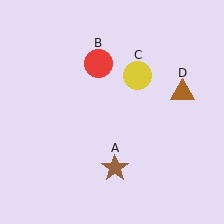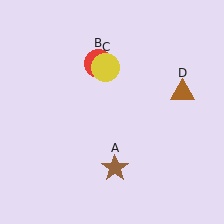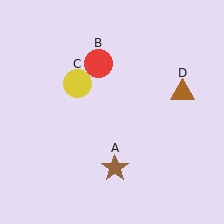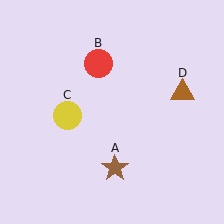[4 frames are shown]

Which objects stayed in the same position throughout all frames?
Brown star (object A) and red circle (object B) and brown triangle (object D) remained stationary.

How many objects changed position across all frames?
1 object changed position: yellow circle (object C).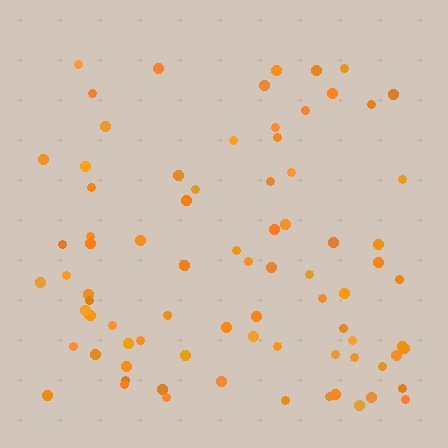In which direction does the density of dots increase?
From top to bottom, with the bottom side densest.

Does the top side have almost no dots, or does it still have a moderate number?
Still a moderate number, just noticeably fewer than the bottom.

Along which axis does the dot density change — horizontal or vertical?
Vertical.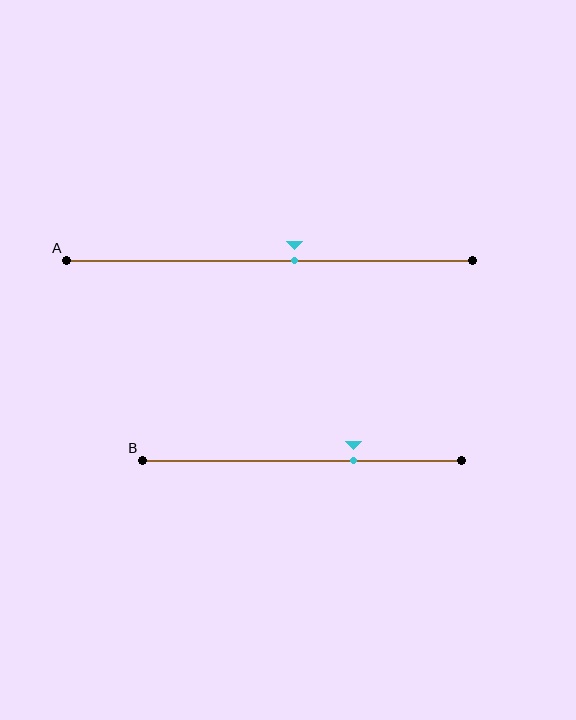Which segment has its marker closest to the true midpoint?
Segment A has its marker closest to the true midpoint.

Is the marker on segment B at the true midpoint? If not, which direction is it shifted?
No, the marker on segment B is shifted to the right by about 16% of the segment length.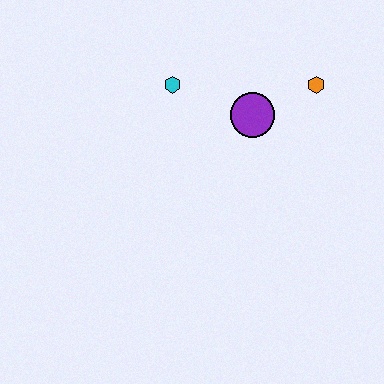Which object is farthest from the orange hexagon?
The cyan hexagon is farthest from the orange hexagon.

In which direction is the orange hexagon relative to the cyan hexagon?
The orange hexagon is to the right of the cyan hexagon.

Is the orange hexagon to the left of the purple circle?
No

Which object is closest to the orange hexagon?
The purple circle is closest to the orange hexagon.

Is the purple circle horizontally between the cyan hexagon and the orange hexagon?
Yes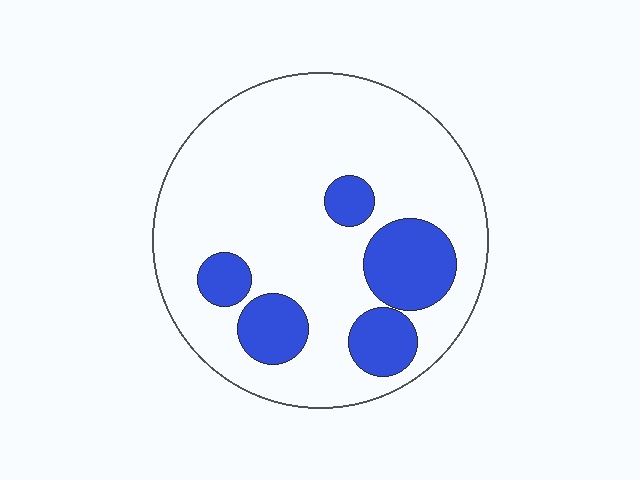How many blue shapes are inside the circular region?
5.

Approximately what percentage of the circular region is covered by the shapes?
Approximately 20%.